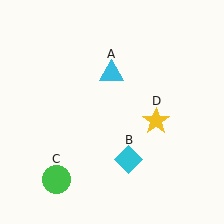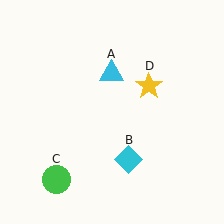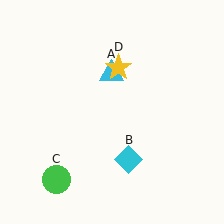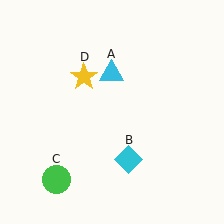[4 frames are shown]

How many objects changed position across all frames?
1 object changed position: yellow star (object D).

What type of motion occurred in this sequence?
The yellow star (object D) rotated counterclockwise around the center of the scene.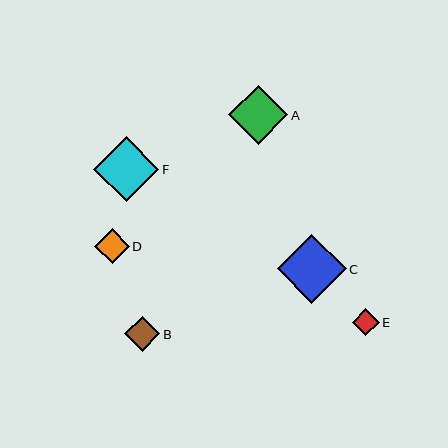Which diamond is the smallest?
Diamond E is the smallest with a size of approximately 27 pixels.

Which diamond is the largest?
Diamond C is the largest with a size of approximately 69 pixels.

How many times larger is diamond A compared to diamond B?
Diamond A is approximately 1.7 times the size of diamond B.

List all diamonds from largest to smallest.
From largest to smallest: C, F, A, B, D, E.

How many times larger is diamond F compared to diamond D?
Diamond F is approximately 1.9 times the size of diamond D.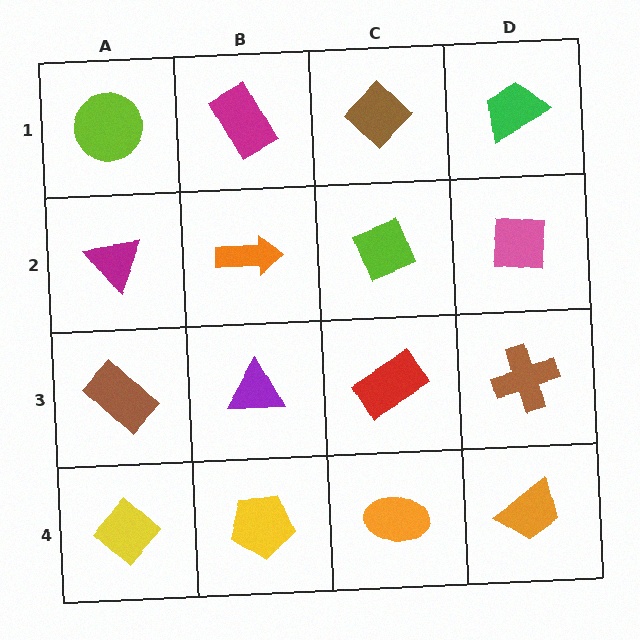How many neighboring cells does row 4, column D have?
2.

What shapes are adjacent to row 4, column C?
A red rectangle (row 3, column C), a yellow pentagon (row 4, column B), an orange trapezoid (row 4, column D).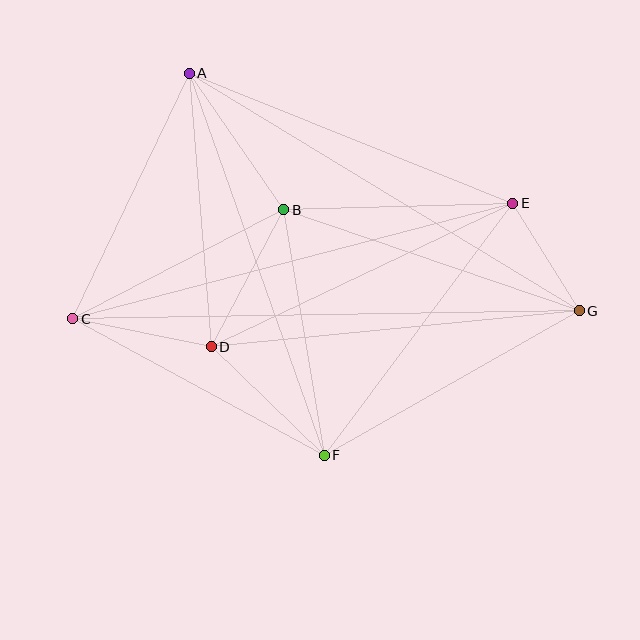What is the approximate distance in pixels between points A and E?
The distance between A and E is approximately 348 pixels.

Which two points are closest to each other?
Points E and G are closest to each other.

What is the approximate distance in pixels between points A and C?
The distance between A and C is approximately 272 pixels.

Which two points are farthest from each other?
Points C and G are farthest from each other.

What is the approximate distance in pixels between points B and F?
The distance between B and F is approximately 249 pixels.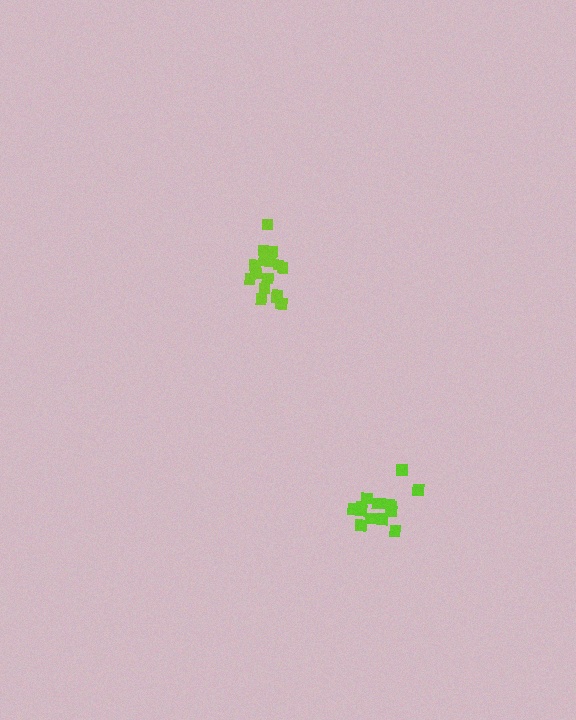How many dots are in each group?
Group 1: 15 dots, Group 2: 16 dots (31 total).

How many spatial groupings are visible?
There are 2 spatial groupings.